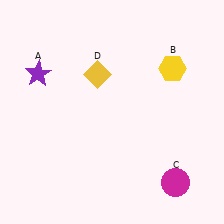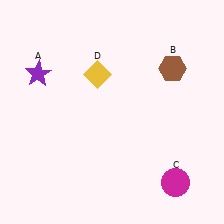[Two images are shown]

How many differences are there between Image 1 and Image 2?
There is 1 difference between the two images.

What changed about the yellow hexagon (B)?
In Image 1, B is yellow. In Image 2, it changed to brown.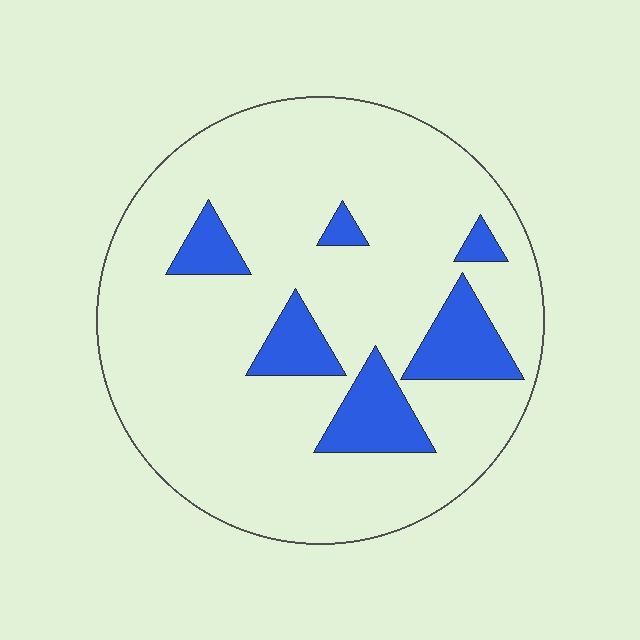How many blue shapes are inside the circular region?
6.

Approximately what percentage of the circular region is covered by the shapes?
Approximately 15%.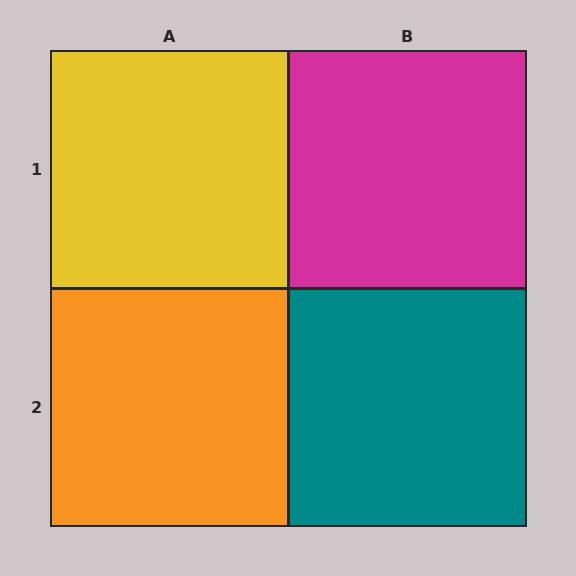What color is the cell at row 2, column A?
Orange.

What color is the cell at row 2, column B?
Teal.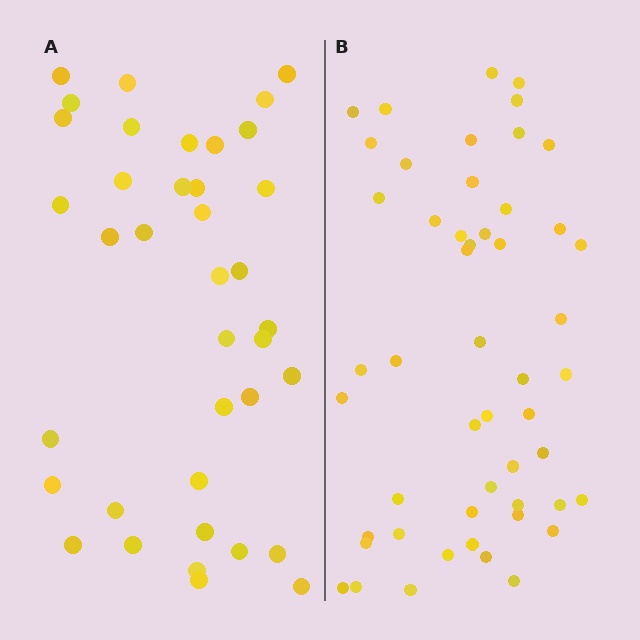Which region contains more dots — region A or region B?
Region B (the right region) has more dots.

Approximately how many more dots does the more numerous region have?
Region B has approximately 15 more dots than region A.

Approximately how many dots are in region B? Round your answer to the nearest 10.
About 50 dots. (The exact count is 51, which rounds to 50.)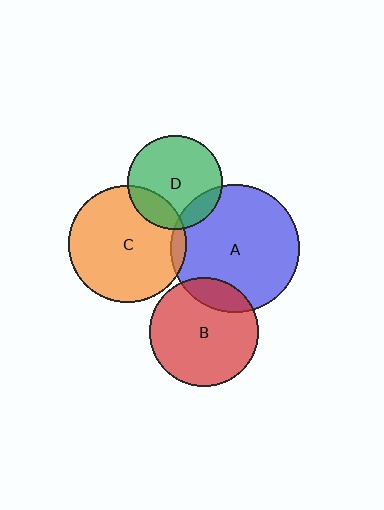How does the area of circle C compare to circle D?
Approximately 1.6 times.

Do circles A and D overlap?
Yes.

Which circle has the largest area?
Circle A (blue).